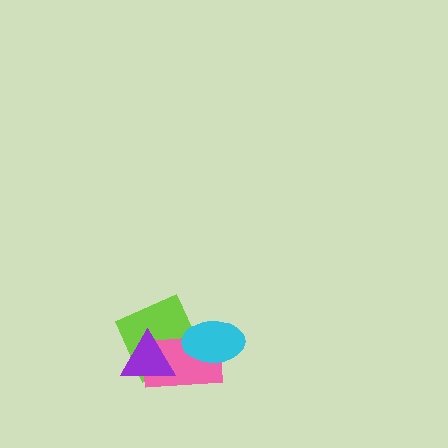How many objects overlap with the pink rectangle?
3 objects overlap with the pink rectangle.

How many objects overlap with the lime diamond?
3 objects overlap with the lime diamond.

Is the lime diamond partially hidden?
Yes, it is partially covered by another shape.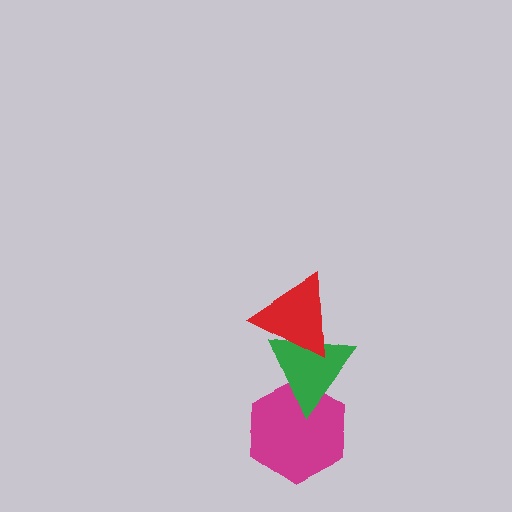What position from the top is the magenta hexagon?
The magenta hexagon is 3rd from the top.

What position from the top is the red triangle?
The red triangle is 1st from the top.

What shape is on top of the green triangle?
The red triangle is on top of the green triangle.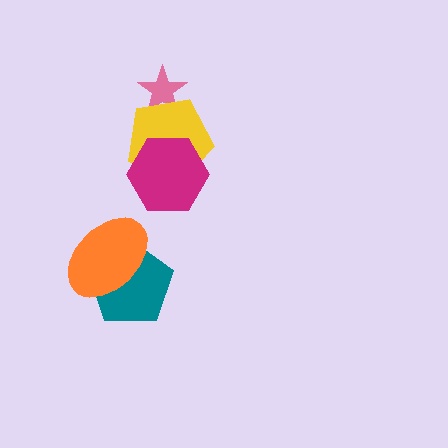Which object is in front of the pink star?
The yellow pentagon is in front of the pink star.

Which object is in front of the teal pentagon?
The orange ellipse is in front of the teal pentagon.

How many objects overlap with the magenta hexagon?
1 object overlaps with the magenta hexagon.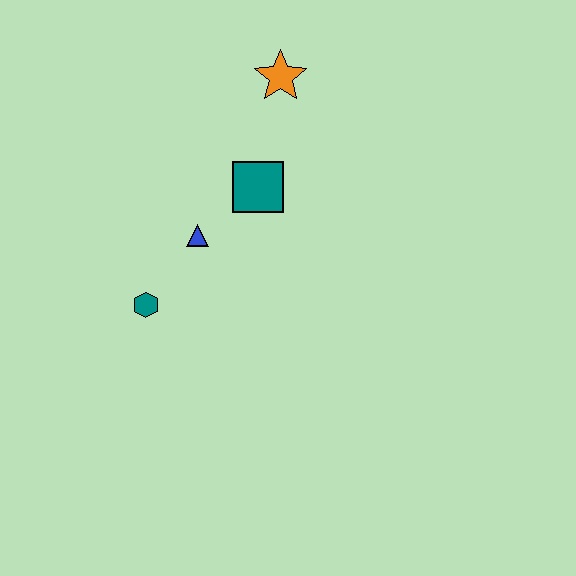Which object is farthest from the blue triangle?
The orange star is farthest from the blue triangle.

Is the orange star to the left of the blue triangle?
No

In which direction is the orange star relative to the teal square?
The orange star is above the teal square.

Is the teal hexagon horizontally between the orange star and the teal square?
No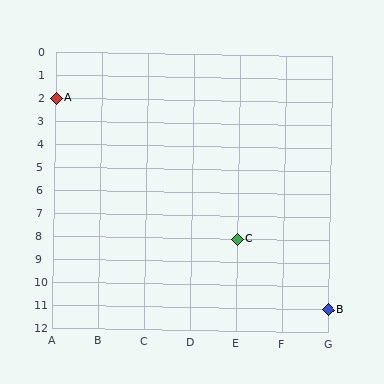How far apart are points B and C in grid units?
Points B and C are 2 columns and 3 rows apart (about 3.6 grid units diagonally).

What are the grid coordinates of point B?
Point B is at grid coordinates (G, 11).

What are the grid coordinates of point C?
Point C is at grid coordinates (E, 8).